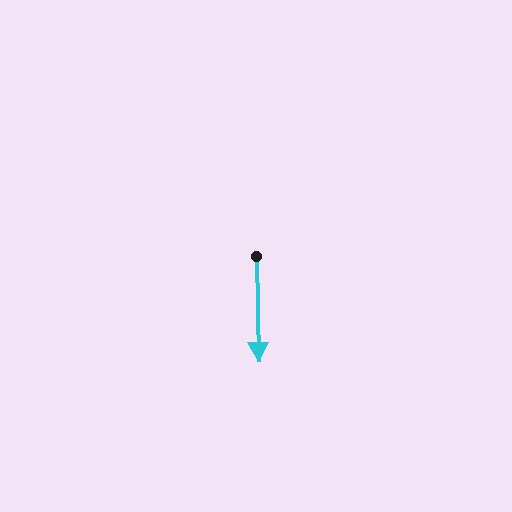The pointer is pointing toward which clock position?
Roughly 6 o'clock.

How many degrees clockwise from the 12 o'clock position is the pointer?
Approximately 179 degrees.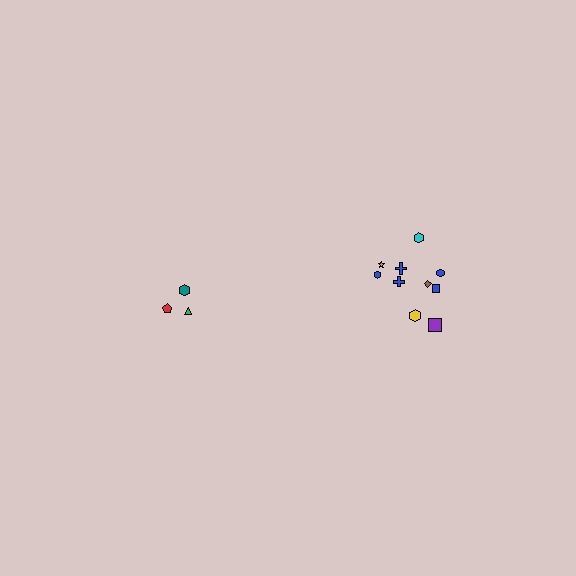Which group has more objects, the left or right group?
The right group.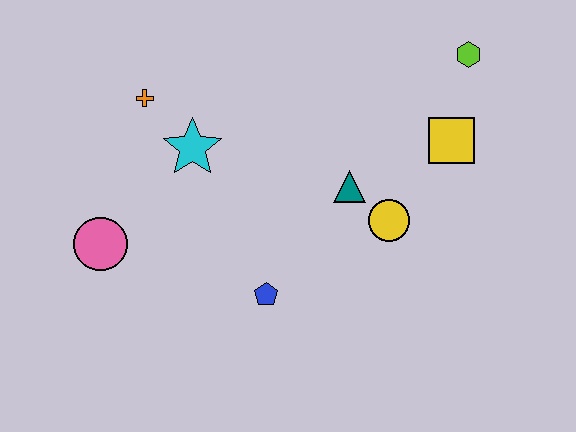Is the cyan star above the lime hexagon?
No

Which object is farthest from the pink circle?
The lime hexagon is farthest from the pink circle.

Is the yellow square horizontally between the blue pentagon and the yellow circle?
No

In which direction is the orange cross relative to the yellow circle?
The orange cross is to the left of the yellow circle.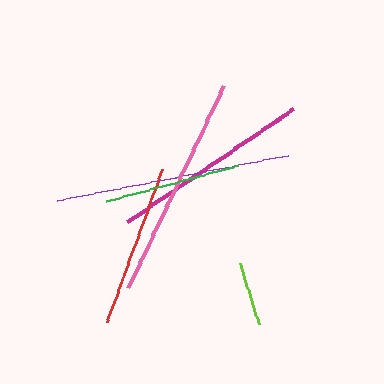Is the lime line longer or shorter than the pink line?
The pink line is longer than the lime line.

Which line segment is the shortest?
The lime line is the shortest at approximately 63 pixels.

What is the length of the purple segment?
The purple segment is approximately 235 pixels long.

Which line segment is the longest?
The purple line is the longest at approximately 235 pixels.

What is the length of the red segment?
The red segment is approximately 163 pixels long.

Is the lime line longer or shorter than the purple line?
The purple line is longer than the lime line.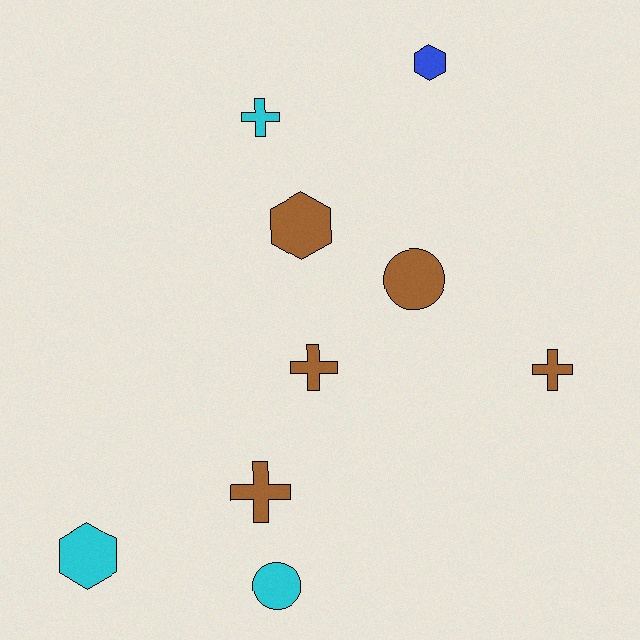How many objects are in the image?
There are 9 objects.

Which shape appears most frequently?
Cross, with 4 objects.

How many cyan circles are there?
There is 1 cyan circle.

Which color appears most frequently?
Brown, with 5 objects.